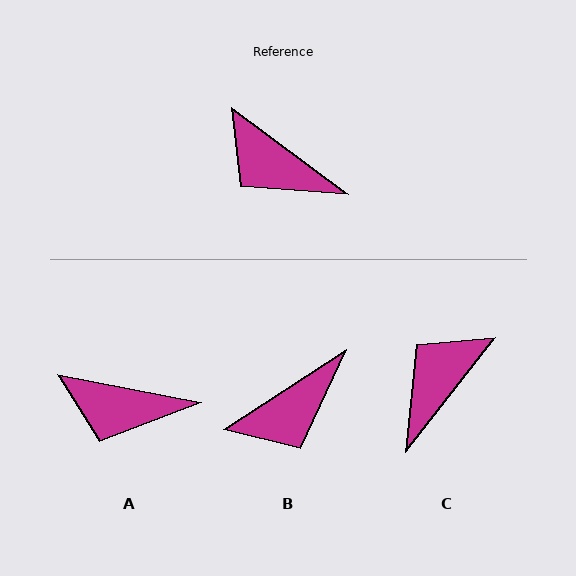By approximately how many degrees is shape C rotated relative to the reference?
Approximately 92 degrees clockwise.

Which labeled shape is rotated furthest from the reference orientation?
C, about 92 degrees away.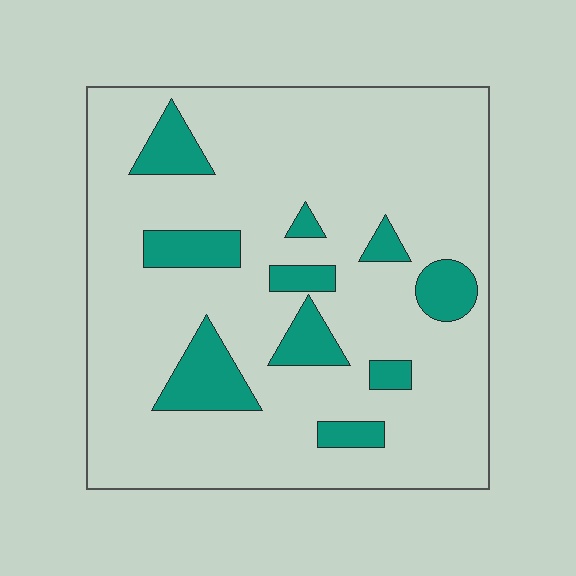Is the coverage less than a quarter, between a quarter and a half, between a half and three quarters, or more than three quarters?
Less than a quarter.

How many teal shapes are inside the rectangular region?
10.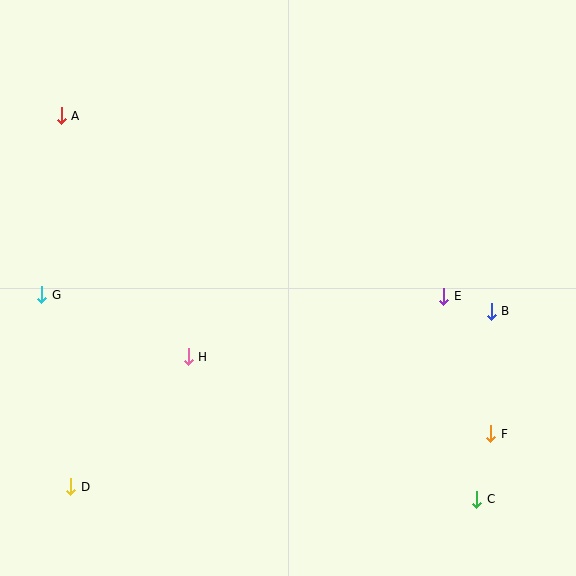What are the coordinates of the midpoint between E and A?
The midpoint between E and A is at (253, 206).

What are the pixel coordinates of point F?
Point F is at (491, 434).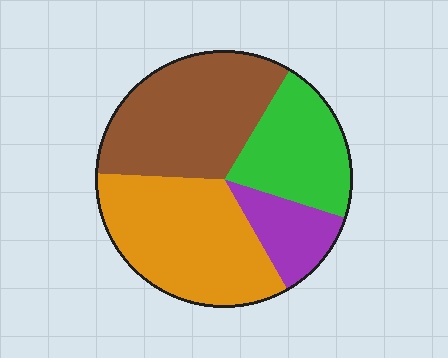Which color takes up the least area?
Purple, at roughly 10%.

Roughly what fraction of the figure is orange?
Orange takes up about one third (1/3) of the figure.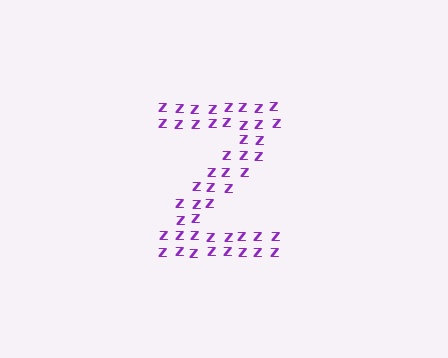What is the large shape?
The large shape is the letter Z.